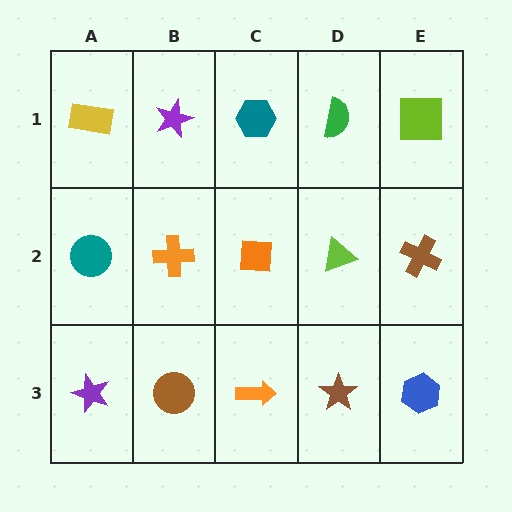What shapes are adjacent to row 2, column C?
A teal hexagon (row 1, column C), an orange arrow (row 3, column C), an orange cross (row 2, column B), a lime triangle (row 2, column D).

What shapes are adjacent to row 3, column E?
A brown cross (row 2, column E), a brown star (row 3, column D).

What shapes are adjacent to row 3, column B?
An orange cross (row 2, column B), a purple star (row 3, column A), an orange arrow (row 3, column C).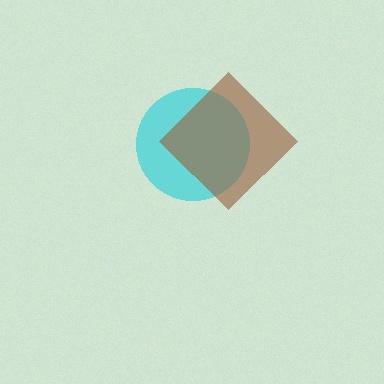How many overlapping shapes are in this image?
There are 2 overlapping shapes in the image.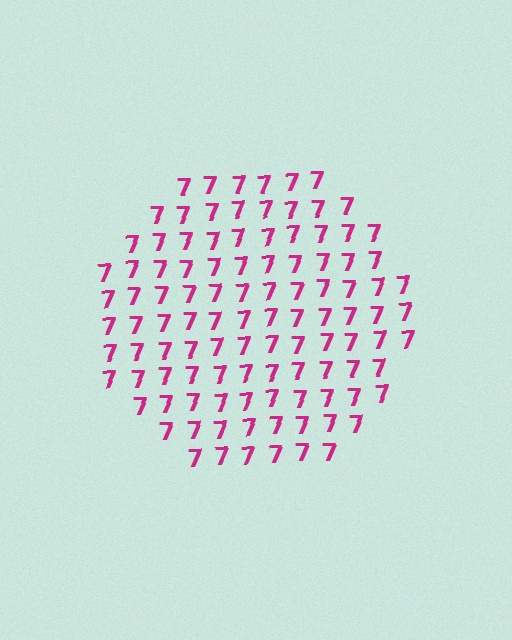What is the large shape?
The large shape is a circle.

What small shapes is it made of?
It is made of small digit 7's.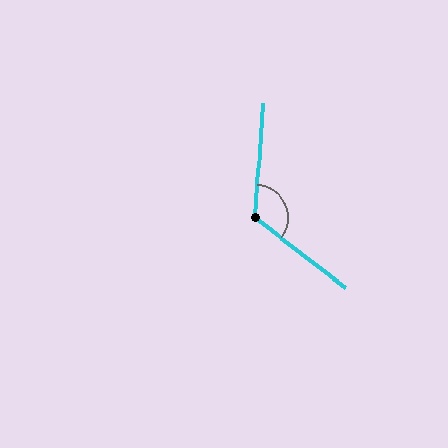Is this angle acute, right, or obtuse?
It is obtuse.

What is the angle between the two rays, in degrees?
Approximately 124 degrees.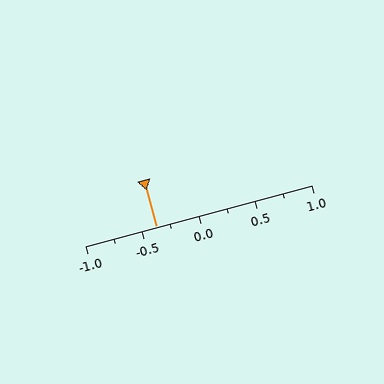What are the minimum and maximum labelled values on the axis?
The axis runs from -1.0 to 1.0.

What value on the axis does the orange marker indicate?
The marker indicates approximately -0.38.